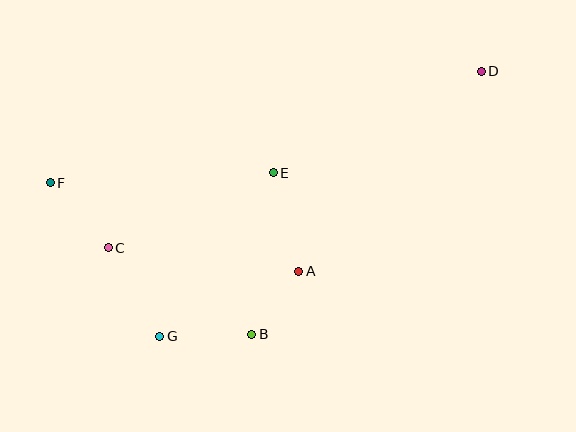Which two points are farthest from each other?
Points D and F are farthest from each other.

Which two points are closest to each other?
Points A and B are closest to each other.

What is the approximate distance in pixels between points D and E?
The distance between D and E is approximately 231 pixels.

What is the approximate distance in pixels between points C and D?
The distance between C and D is approximately 413 pixels.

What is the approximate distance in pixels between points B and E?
The distance between B and E is approximately 163 pixels.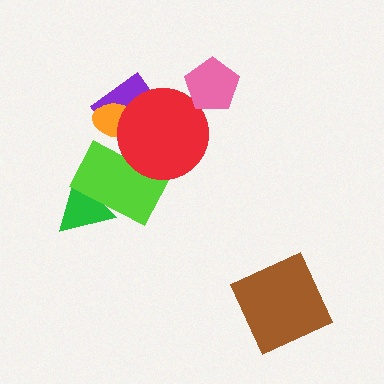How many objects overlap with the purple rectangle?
2 objects overlap with the purple rectangle.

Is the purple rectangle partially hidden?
Yes, it is partially covered by another shape.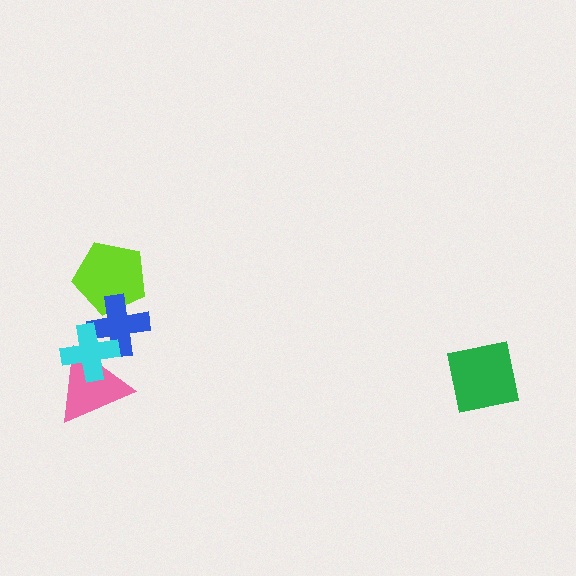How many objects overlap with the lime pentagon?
1 object overlaps with the lime pentagon.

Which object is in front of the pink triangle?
The cyan cross is in front of the pink triangle.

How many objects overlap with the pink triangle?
2 objects overlap with the pink triangle.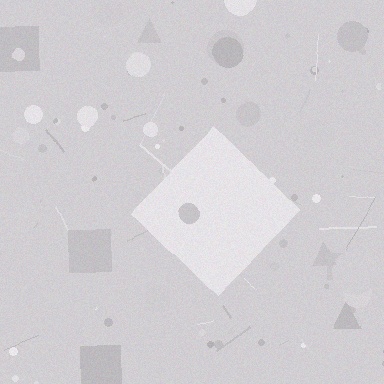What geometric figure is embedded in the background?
A diamond is embedded in the background.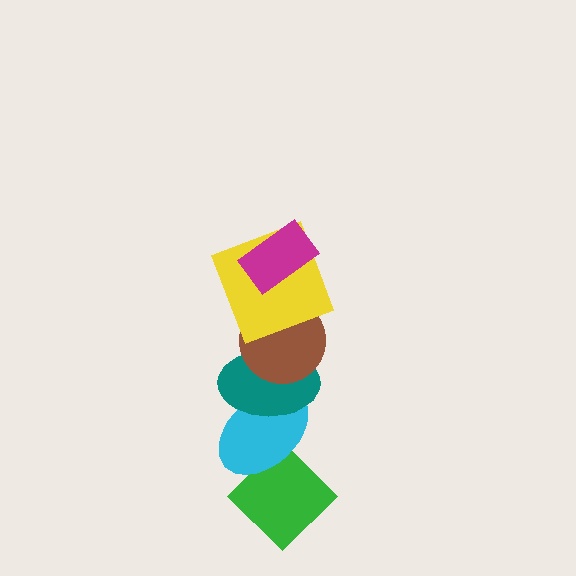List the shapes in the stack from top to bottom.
From top to bottom: the magenta rectangle, the yellow square, the brown circle, the teal ellipse, the cyan ellipse, the green diamond.